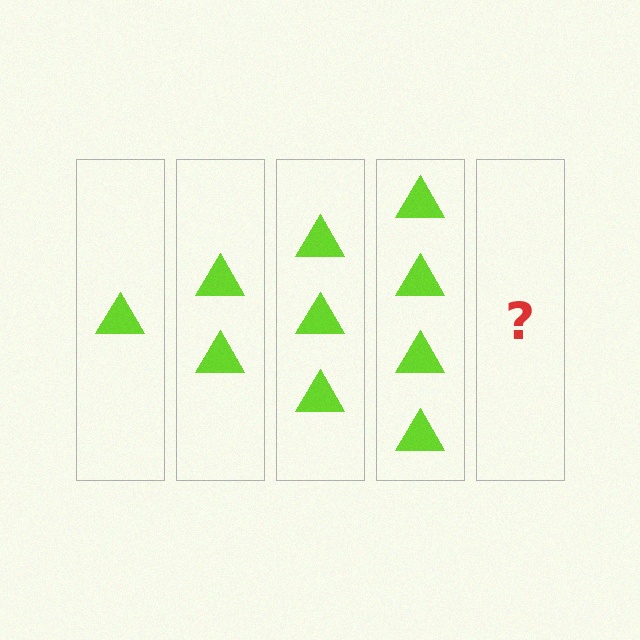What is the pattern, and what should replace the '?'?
The pattern is that each step adds one more triangle. The '?' should be 5 triangles.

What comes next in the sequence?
The next element should be 5 triangles.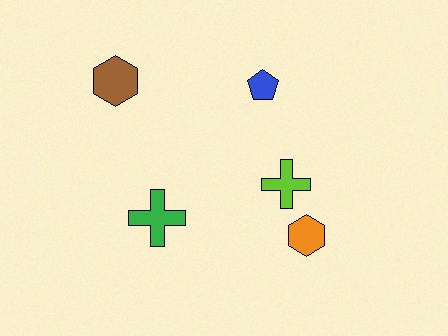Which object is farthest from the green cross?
The blue pentagon is farthest from the green cross.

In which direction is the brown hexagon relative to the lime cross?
The brown hexagon is to the left of the lime cross.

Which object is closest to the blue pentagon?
The lime cross is closest to the blue pentagon.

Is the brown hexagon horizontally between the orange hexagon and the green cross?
No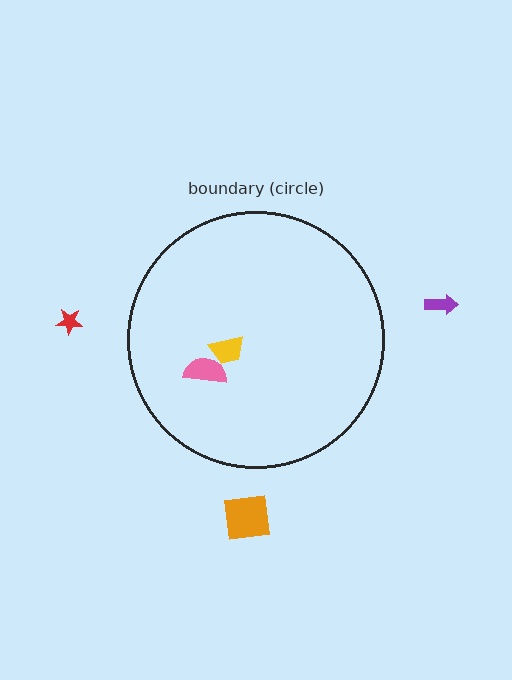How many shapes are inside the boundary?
2 inside, 3 outside.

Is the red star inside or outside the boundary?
Outside.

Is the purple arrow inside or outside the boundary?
Outside.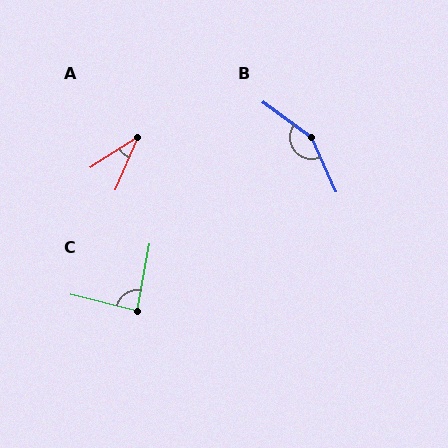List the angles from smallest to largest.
A (34°), C (86°), B (151°).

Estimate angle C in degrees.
Approximately 86 degrees.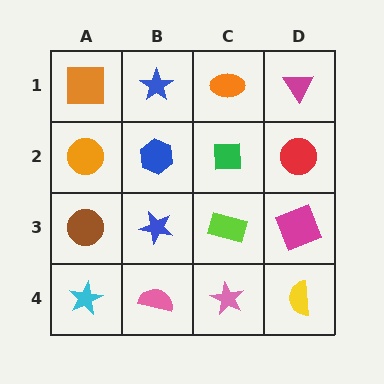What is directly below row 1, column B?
A blue hexagon.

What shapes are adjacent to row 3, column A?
An orange circle (row 2, column A), a cyan star (row 4, column A), a blue star (row 3, column B).